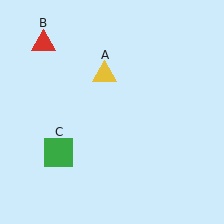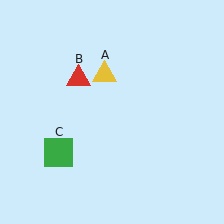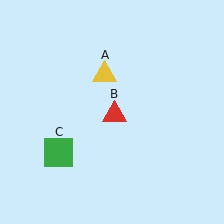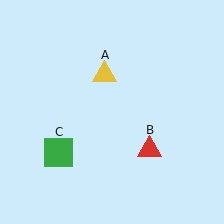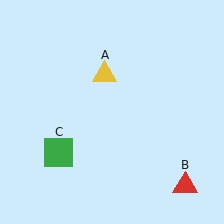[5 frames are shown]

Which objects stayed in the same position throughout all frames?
Yellow triangle (object A) and green square (object C) remained stationary.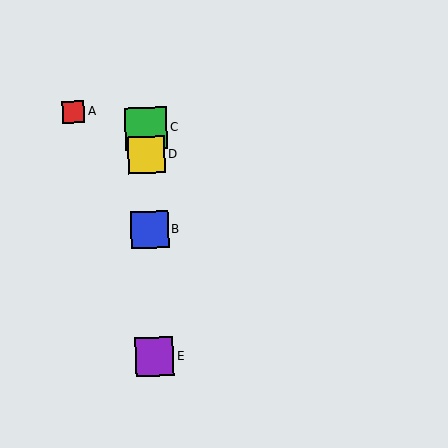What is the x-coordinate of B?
Object B is at x≈150.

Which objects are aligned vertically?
Objects B, C, D, E are aligned vertically.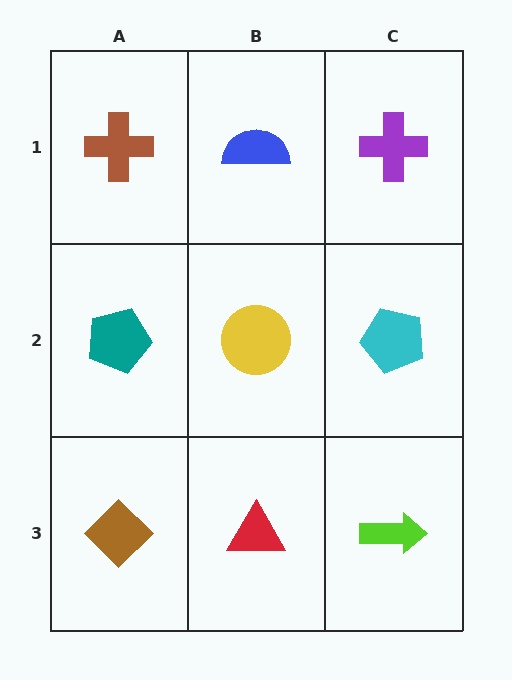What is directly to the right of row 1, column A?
A blue semicircle.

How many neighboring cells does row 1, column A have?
2.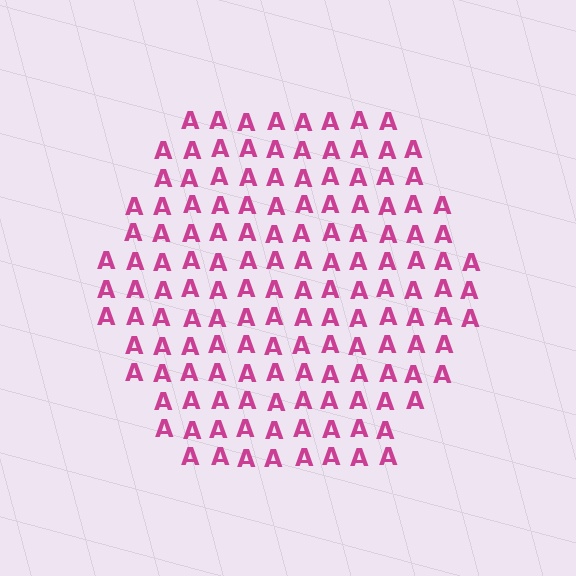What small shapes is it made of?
It is made of small letter A's.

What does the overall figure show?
The overall figure shows a hexagon.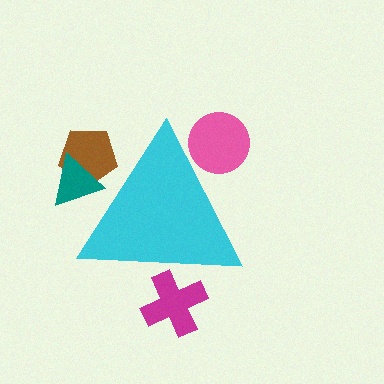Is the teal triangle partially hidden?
Yes, the teal triangle is partially hidden behind the cyan triangle.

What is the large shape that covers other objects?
A cyan triangle.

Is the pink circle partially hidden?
Yes, the pink circle is partially hidden behind the cyan triangle.